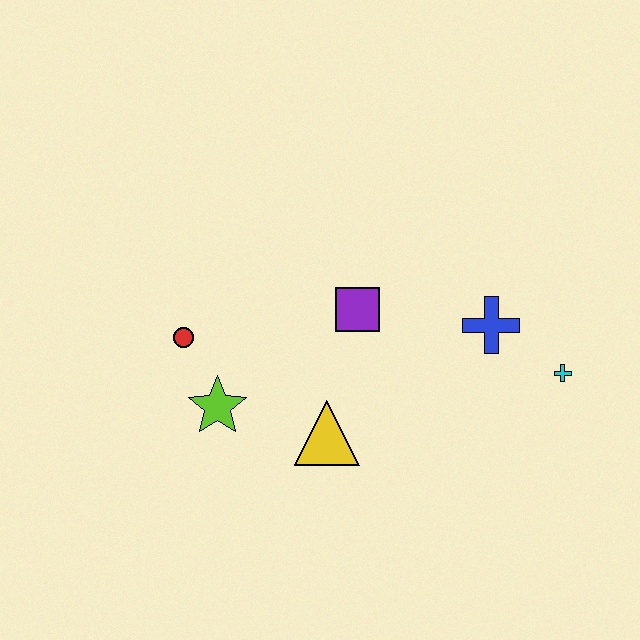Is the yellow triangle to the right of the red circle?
Yes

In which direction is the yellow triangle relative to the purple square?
The yellow triangle is below the purple square.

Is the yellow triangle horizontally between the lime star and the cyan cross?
Yes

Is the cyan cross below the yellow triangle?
No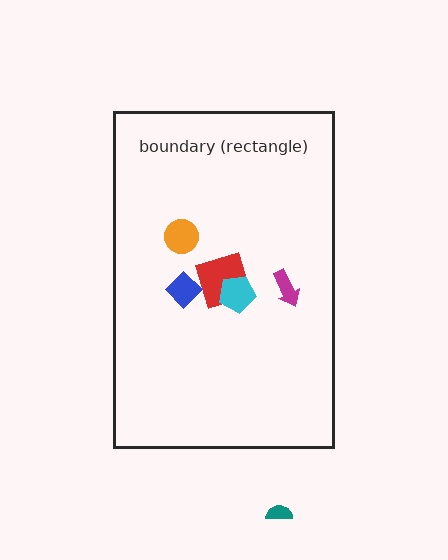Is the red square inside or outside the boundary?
Inside.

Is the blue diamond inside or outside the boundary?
Inside.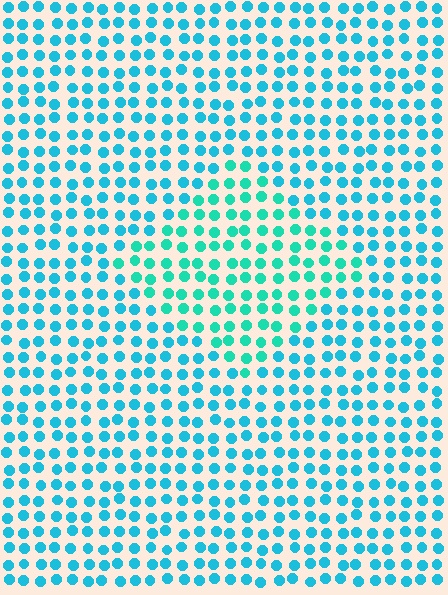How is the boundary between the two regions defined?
The boundary is defined purely by a slight shift in hue (about 24 degrees). Spacing, size, and orientation are identical on both sides.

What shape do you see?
I see a diamond.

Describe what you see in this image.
The image is filled with small cyan elements in a uniform arrangement. A diamond-shaped region is visible where the elements are tinted to a slightly different hue, forming a subtle color boundary.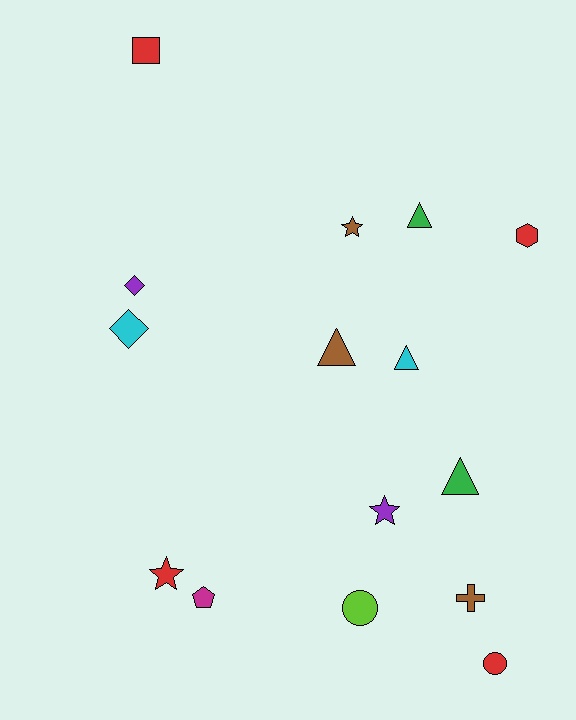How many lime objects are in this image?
There is 1 lime object.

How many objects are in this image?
There are 15 objects.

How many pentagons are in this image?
There is 1 pentagon.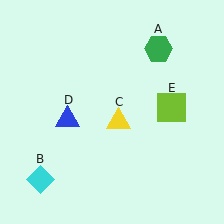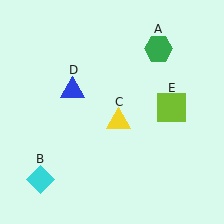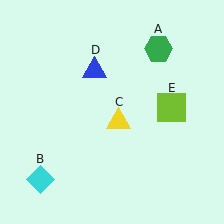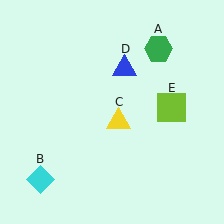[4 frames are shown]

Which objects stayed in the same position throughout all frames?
Green hexagon (object A) and cyan diamond (object B) and yellow triangle (object C) and lime square (object E) remained stationary.